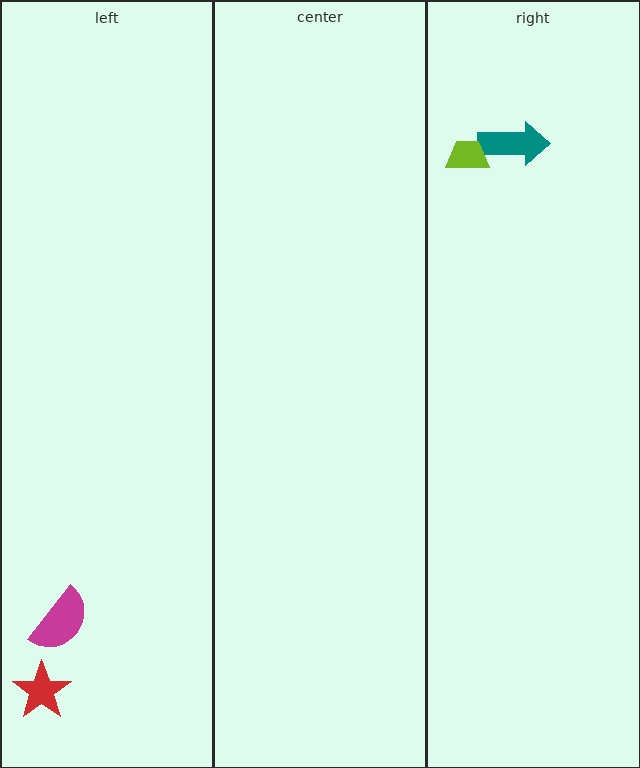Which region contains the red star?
The left region.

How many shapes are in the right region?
2.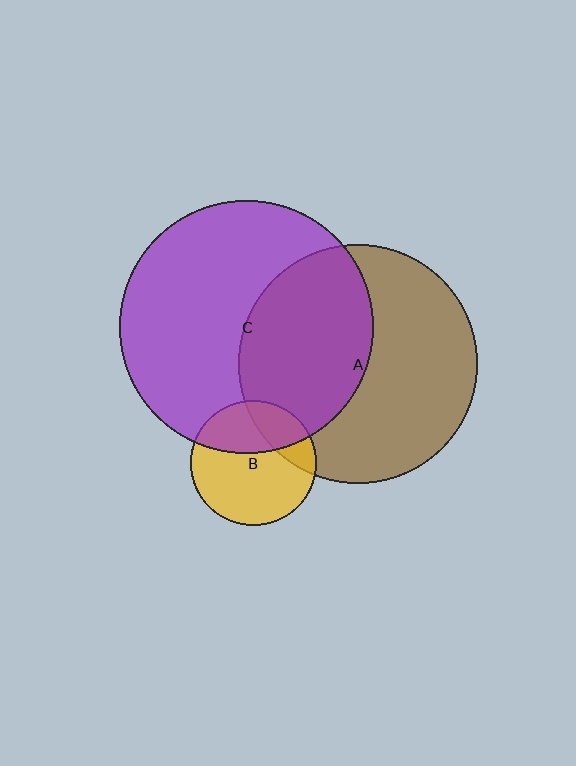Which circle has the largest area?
Circle C (purple).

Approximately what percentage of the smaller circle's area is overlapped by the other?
Approximately 35%.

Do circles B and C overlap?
Yes.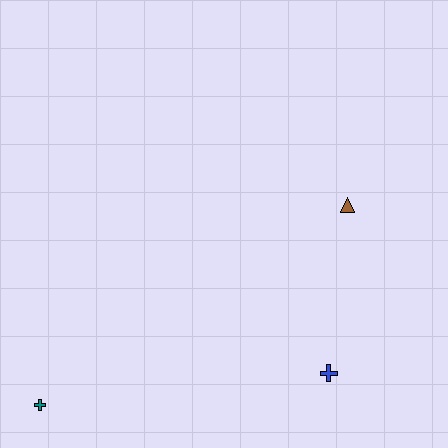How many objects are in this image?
There are 3 objects.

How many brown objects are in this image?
There is 1 brown object.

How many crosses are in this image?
There are 2 crosses.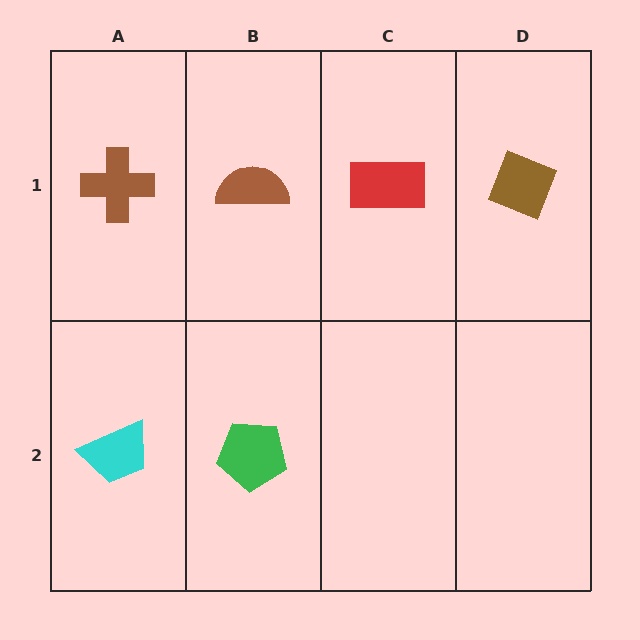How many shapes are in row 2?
2 shapes.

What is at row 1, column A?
A brown cross.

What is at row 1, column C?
A red rectangle.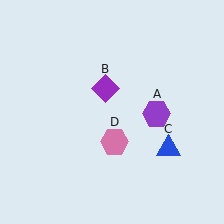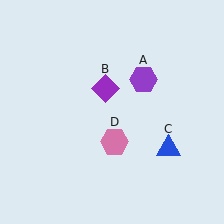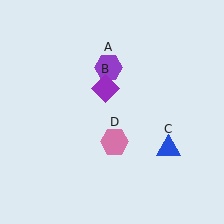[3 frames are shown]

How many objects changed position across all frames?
1 object changed position: purple hexagon (object A).